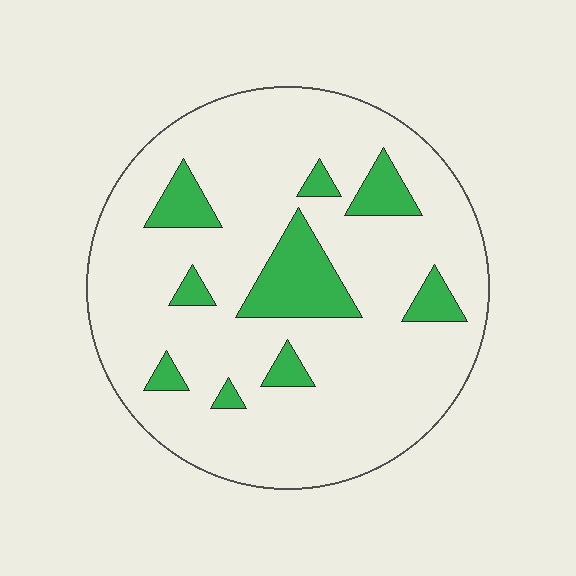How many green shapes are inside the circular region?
9.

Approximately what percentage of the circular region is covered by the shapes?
Approximately 15%.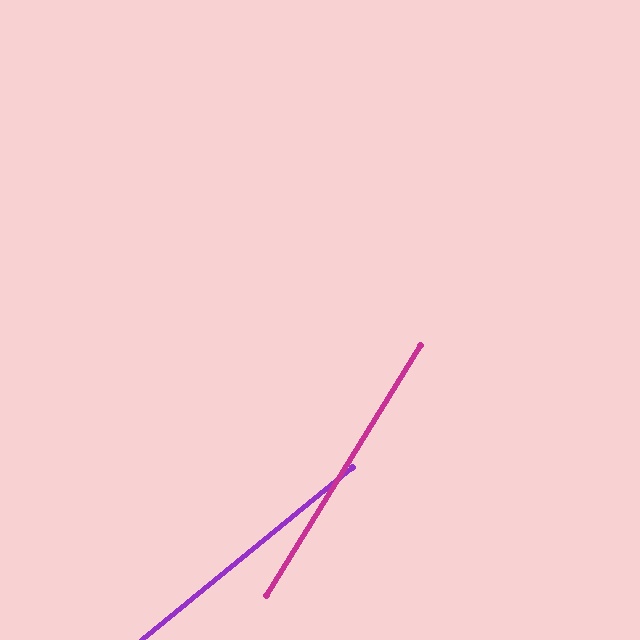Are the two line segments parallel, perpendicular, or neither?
Neither parallel nor perpendicular — they differ by about 19°.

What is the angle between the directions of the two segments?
Approximately 19 degrees.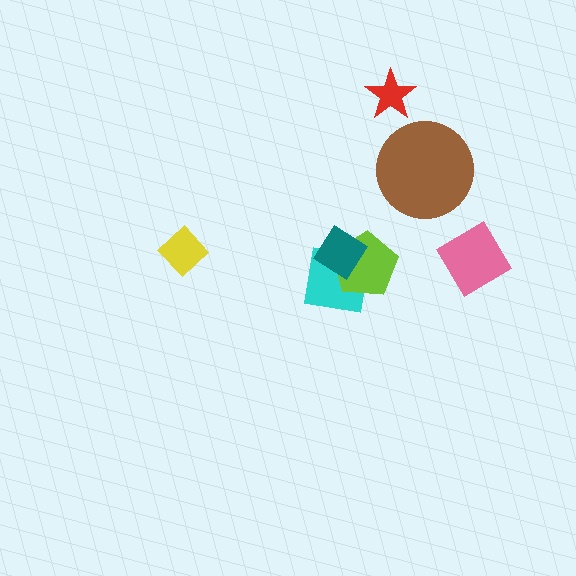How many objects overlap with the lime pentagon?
2 objects overlap with the lime pentagon.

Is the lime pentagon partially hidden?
Yes, it is partially covered by another shape.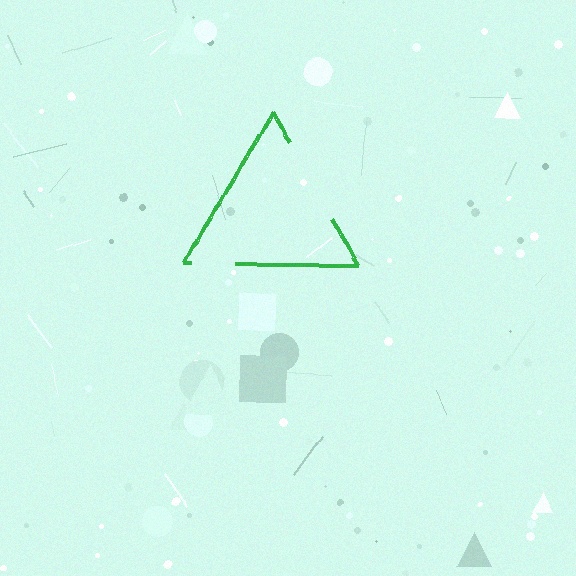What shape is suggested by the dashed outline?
The dashed outline suggests a triangle.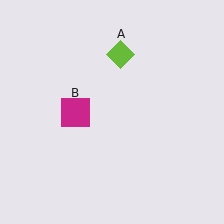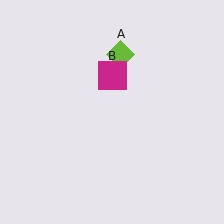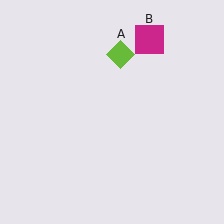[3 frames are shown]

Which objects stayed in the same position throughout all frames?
Lime diamond (object A) remained stationary.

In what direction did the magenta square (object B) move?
The magenta square (object B) moved up and to the right.